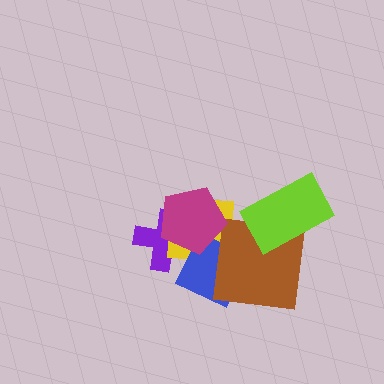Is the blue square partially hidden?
Yes, it is partially covered by another shape.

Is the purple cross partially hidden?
Yes, it is partially covered by another shape.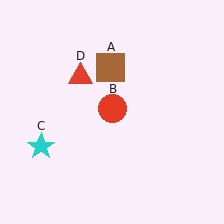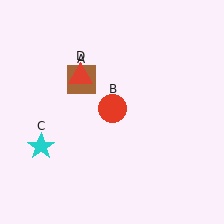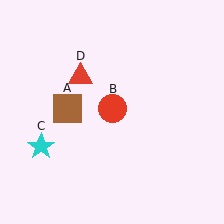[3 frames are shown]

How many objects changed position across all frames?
1 object changed position: brown square (object A).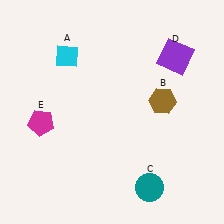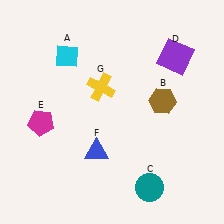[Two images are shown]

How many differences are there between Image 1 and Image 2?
There are 2 differences between the two images.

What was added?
A blue triangle (F), a yellow cross (G) were added in Image 2.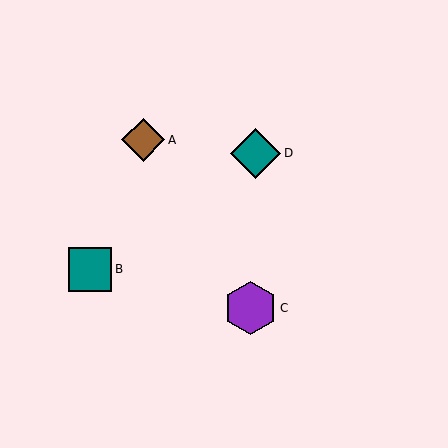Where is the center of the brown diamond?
The center of the brown diamond is at (143, 140).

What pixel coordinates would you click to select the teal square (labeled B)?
Click at (90, 269) to select the teal square B.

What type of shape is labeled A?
Shape A is a brown diamond.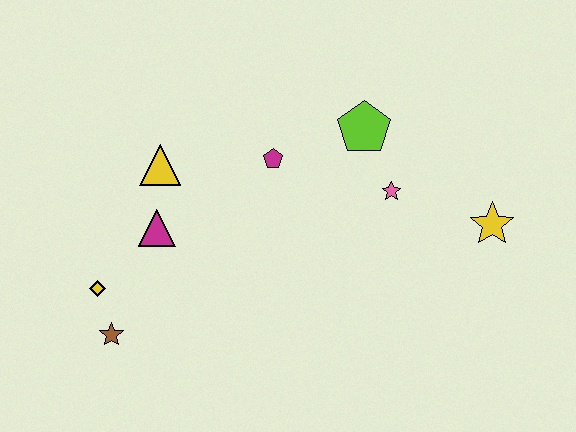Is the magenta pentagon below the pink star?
No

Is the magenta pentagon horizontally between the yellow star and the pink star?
No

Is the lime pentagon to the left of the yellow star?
Yes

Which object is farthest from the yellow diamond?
The yellow star is farthest from the yellow diamond.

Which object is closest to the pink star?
The lime pentagon is closest to the pink star.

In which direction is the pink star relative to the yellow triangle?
The pink star is to the right of the yellow triangle.